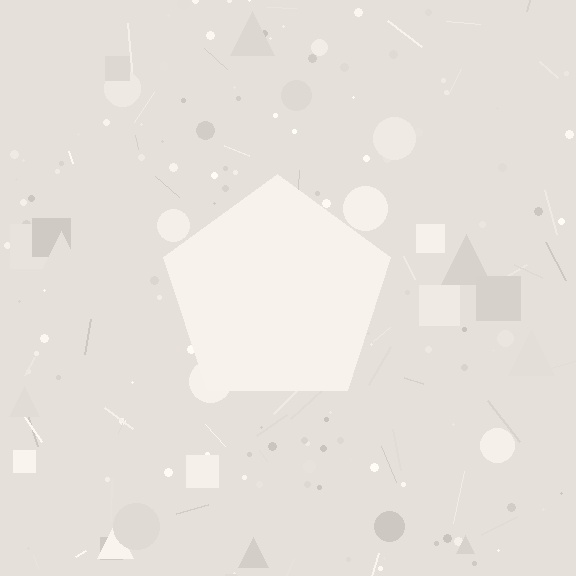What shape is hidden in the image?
A pentagon is hidden in the image.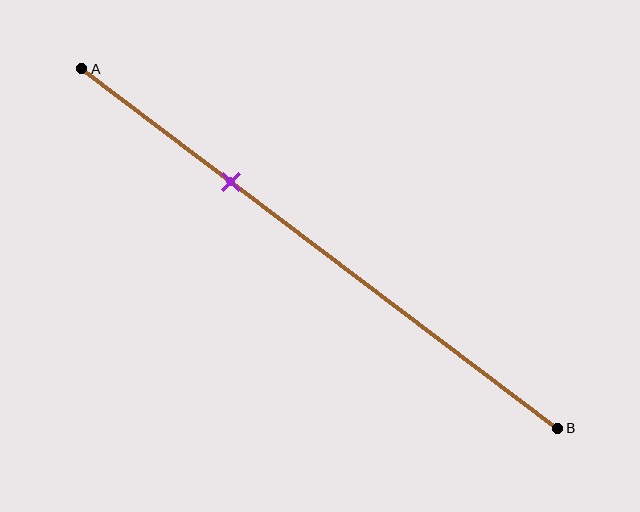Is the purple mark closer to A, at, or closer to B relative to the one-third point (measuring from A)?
The purple mark is approximately at the one-third point of segment AB.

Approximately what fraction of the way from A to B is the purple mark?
The purple mark is approximately 30% of the way from A to B.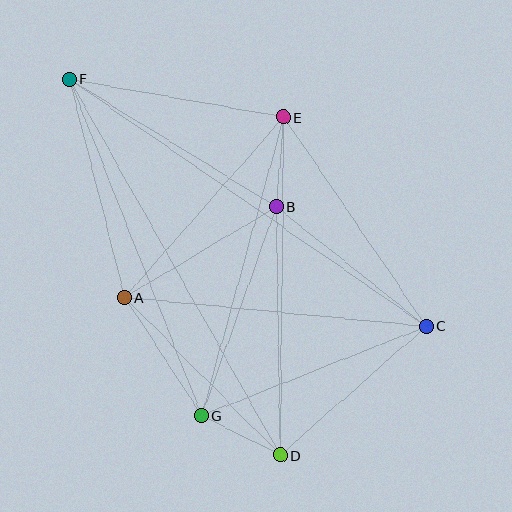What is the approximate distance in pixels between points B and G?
The distance between B and G is approximately 222 pixels.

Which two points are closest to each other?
Points D and G are closest to each other.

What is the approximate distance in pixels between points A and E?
The distance between A and E is approximately 241 pixels.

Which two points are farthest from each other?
Points C and F are farthest from each other.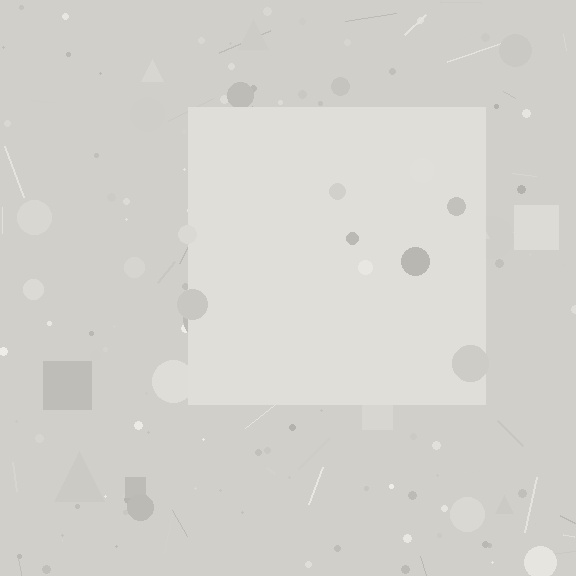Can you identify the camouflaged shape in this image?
The camouflaged shape is a square.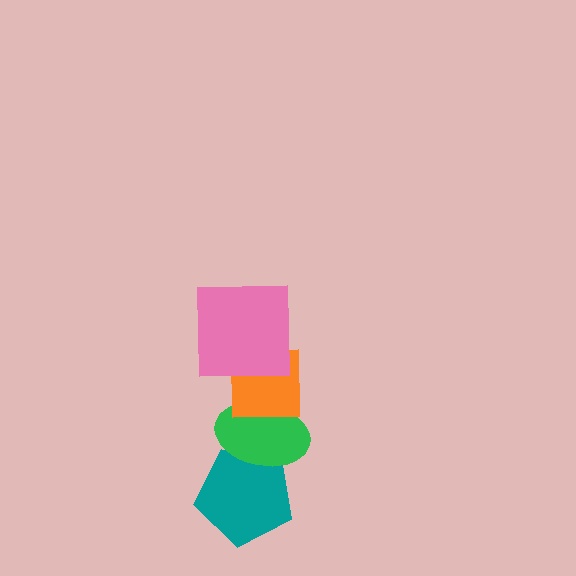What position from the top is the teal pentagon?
The teal pentagon is 4th from the top.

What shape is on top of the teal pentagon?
The green ellipse is on top of the teal pentagon.